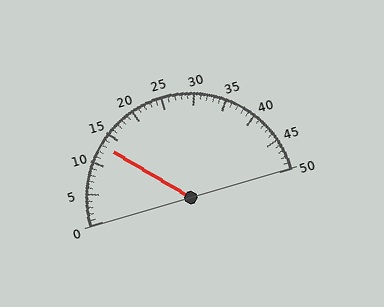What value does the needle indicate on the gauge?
The needle indicates approximately 13.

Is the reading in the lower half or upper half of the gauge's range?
The reading is in the lower half of the range (0 to 50).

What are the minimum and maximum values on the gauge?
The gauge ranges from 0 to 50.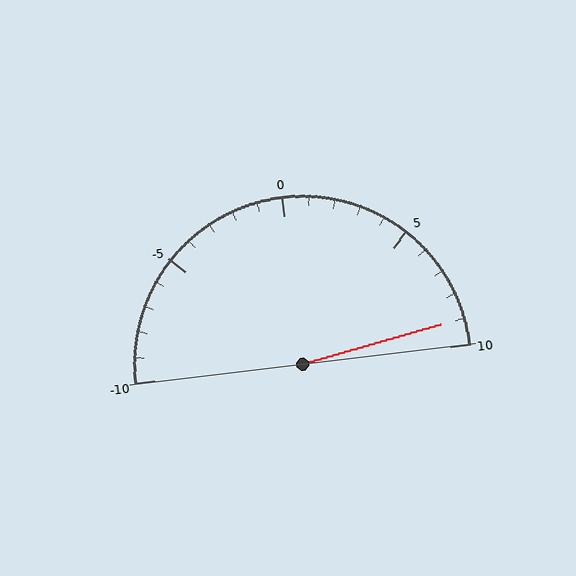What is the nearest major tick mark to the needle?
The nearest major tick mark is 10.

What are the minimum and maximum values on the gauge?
The gauge ranges from -10 to 10.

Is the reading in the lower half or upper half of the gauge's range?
The reading is in the upper half of the range (-10 to 10).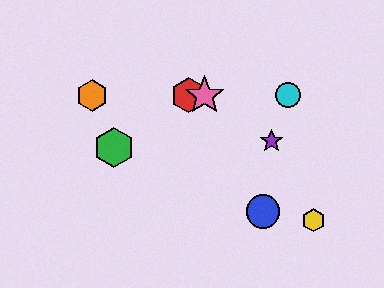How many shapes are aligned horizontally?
4 shapes (the red hexagon, the orange hexagon, the cyan circle, the pink star) are aligned horizontally.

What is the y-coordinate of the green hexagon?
The green hexagon is at y≈148.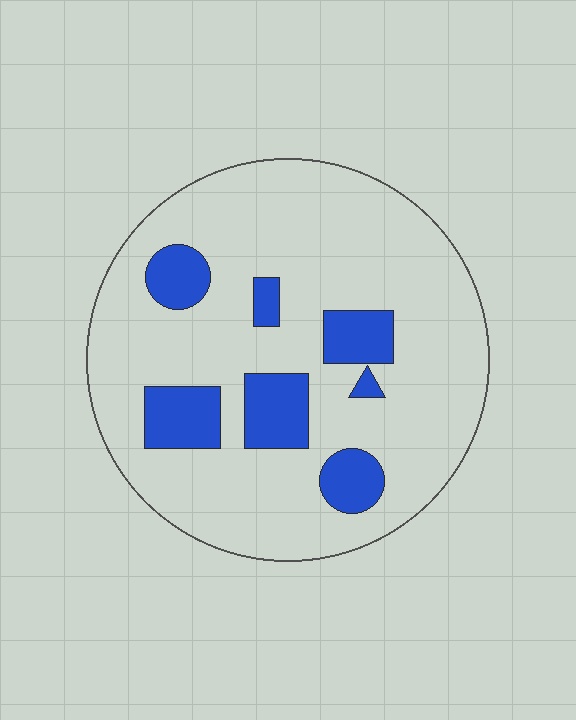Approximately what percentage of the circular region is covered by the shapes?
Approximately 20%.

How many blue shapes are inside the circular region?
7.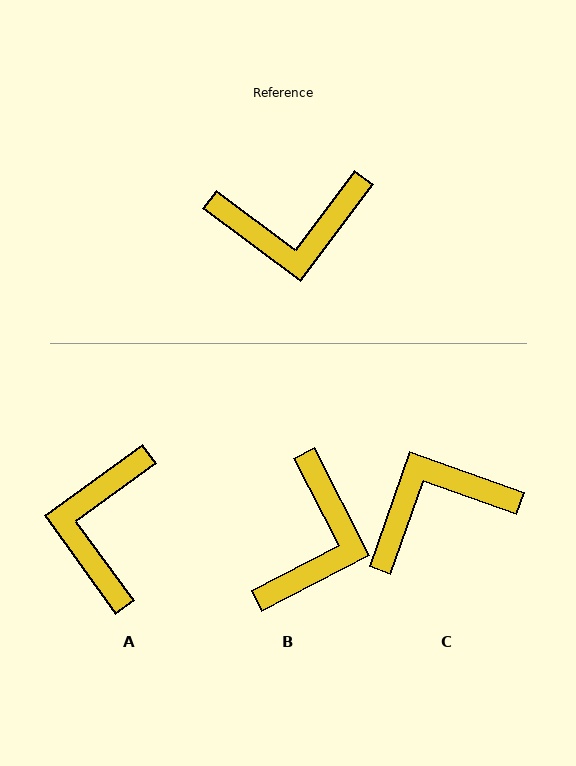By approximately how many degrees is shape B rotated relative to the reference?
Approximately 64 degrees counter-clockwise.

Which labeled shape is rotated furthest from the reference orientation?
C, about 163 degrees away.